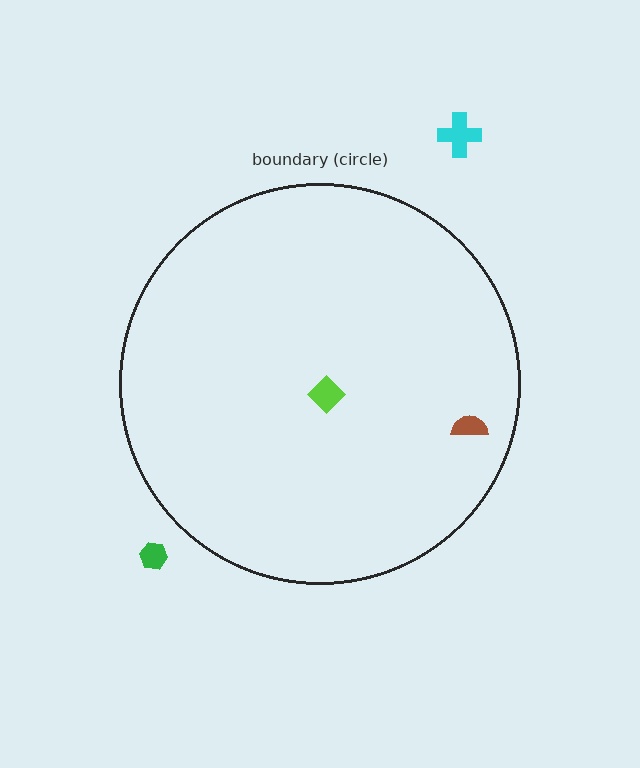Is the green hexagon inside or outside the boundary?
Outside.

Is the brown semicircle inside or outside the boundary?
Inside.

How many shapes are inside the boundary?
2 inside, 2 outside.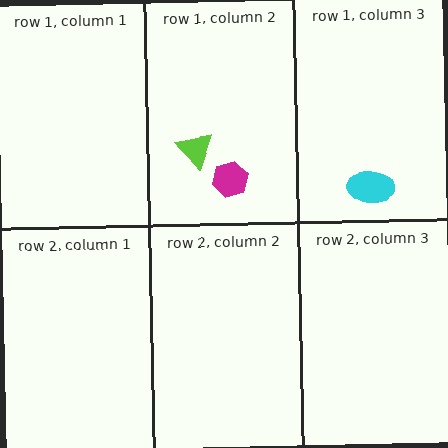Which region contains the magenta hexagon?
The row 1, column 2 region.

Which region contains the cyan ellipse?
The row 1, column 3 region.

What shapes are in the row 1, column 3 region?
The cyan ellipse.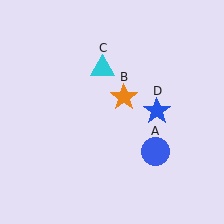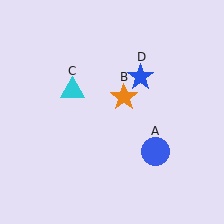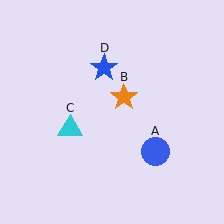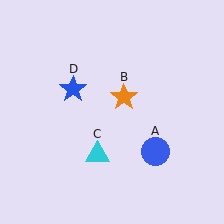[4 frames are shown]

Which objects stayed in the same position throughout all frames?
Blue circle (object A) and orange star (object B) remained stationary.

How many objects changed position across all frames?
2 objects changed position: cyan triangle (object C), blue star (object D).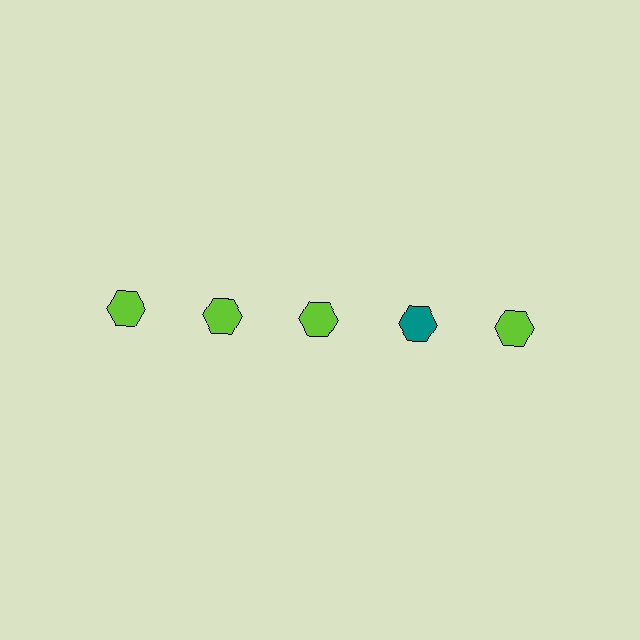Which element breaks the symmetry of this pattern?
The teal hexagon in the top row, second from right column breaks the symmetry. All other shapes are lime hexagons.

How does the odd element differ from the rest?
It has a different color: teal instead of lime.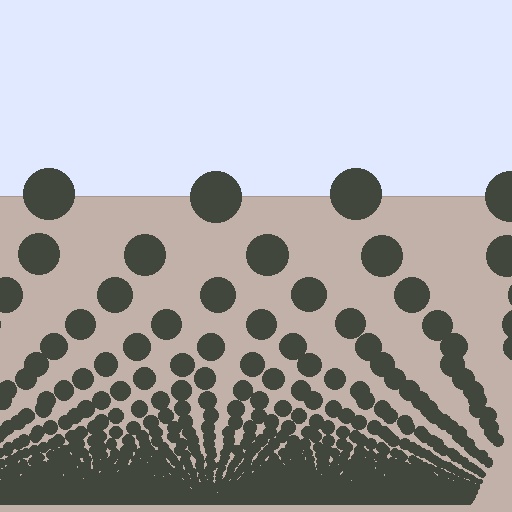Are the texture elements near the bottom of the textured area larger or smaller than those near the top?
Smaller. The gradient is inverted — elements near the bottom are smaller and denser.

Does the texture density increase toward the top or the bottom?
Density increases toward the bottom.